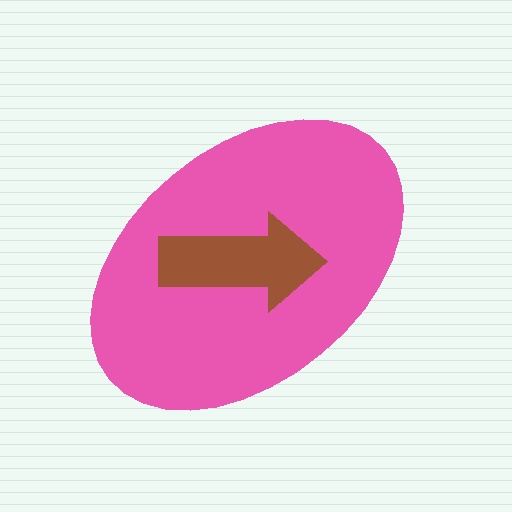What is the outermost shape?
The pink ellipse.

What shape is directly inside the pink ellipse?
The brown arrow.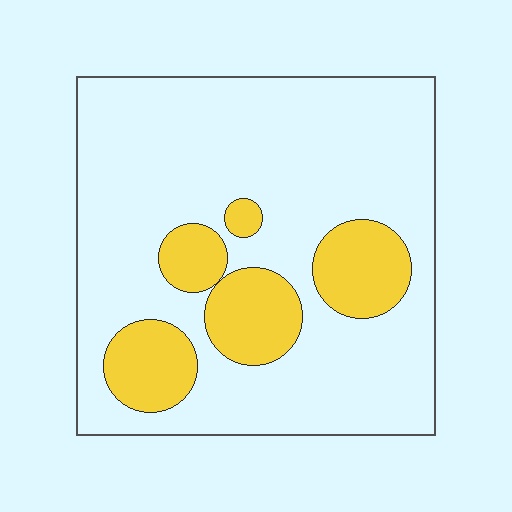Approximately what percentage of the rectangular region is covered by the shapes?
Approximately 20%.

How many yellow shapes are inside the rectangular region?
5.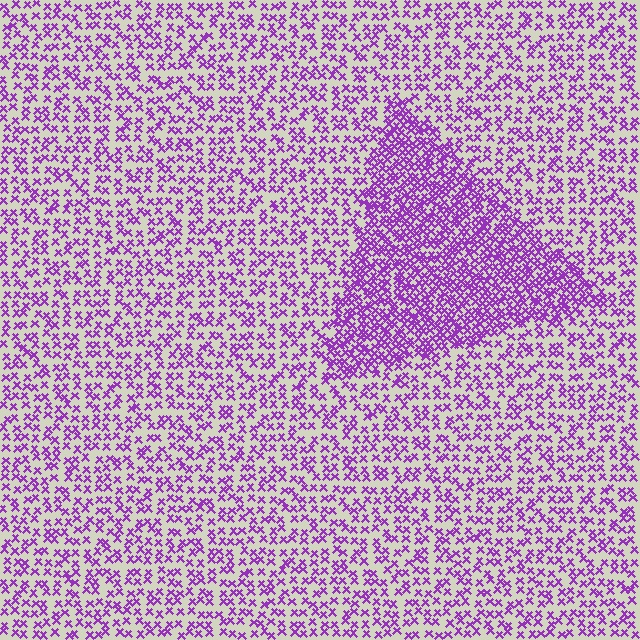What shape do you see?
I see a triangle.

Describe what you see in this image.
The image contains small purple elements arranged at two different densities. A triangle-shaped region is visible where the elements are more densely packed than the surrounding area.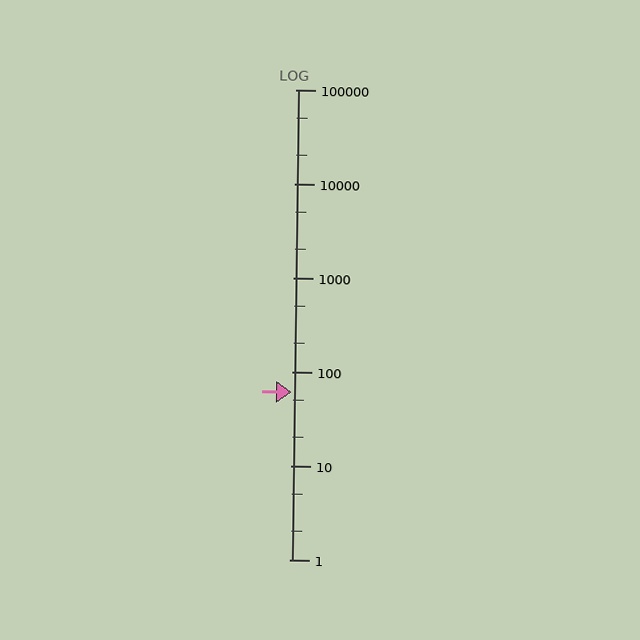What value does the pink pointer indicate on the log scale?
The pointer indicates approximately 60.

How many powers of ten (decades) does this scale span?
The scale spans 5 decades, from 1 to 100000.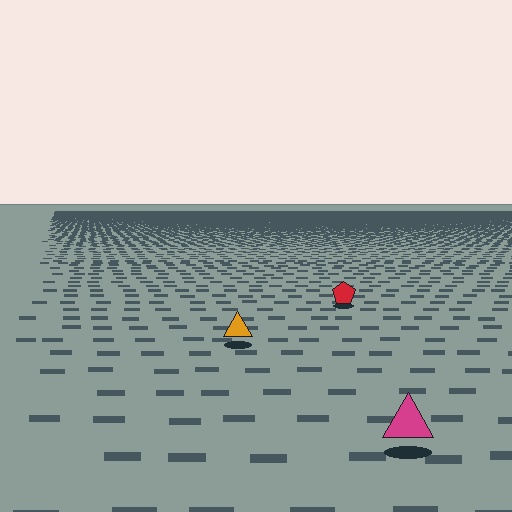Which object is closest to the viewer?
The magenta triangle is closest. The texture marks near it are larger and more spread out.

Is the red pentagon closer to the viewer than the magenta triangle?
No. The magenta triangle is closer — you can tell from the texture gradient: the ground texture is coarser near it.